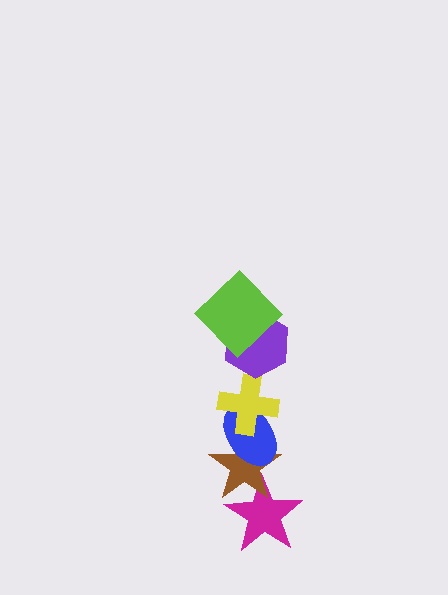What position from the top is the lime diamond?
The lime diamond is 1st from the top.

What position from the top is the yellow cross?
The yellow cross is 3rd from the top.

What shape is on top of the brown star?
The blue ellipse is on top of the brown star.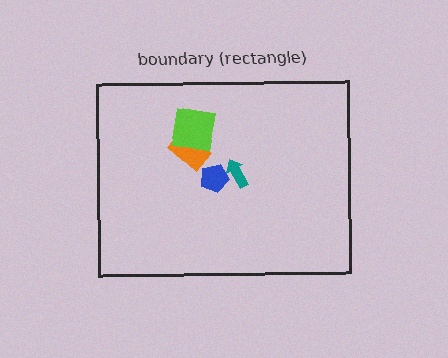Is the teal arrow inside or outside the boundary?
Inside.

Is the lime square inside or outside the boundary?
Inside.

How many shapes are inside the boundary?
4 inside, 0 outside.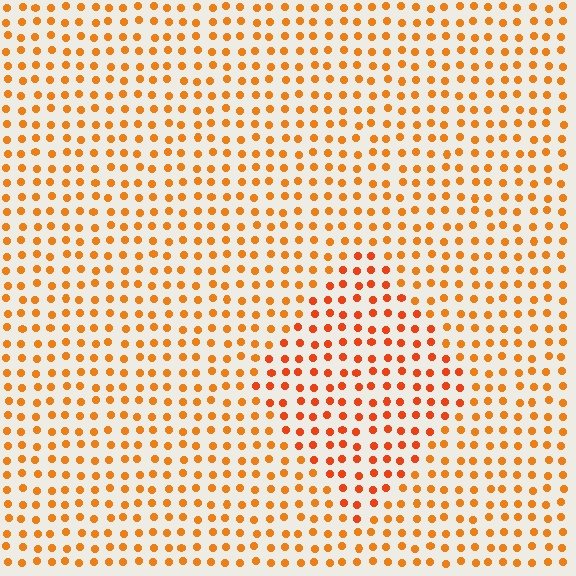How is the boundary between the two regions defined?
The boundary is defined purely by a slight shift in hue (about 18 degrees). Spacing, size, and orientation are identical on both sides.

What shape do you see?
I see a diamond.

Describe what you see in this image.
The image is filled with small orange elements in a uniform arrangement. A diamond-shaped region is visible where the elements are tinted to a slightly different hue, forming a subtle color boundary.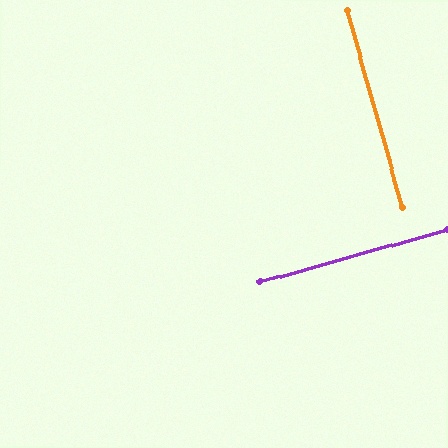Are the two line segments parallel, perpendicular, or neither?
Perpendicular — they meet at approximately 90°.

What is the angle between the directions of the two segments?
Approximately 90 degrees.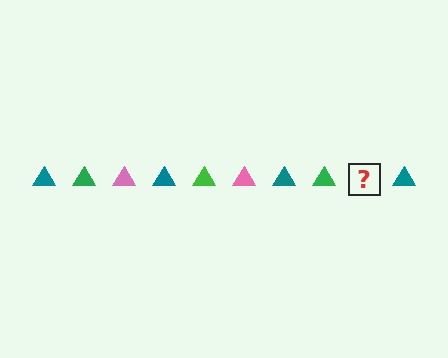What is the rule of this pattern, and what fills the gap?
The rule is that the pattern cycles through teal, green, pink triangles. The gap should be filled with a pink triangle.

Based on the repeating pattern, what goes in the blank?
The blank should be a pink triangle.